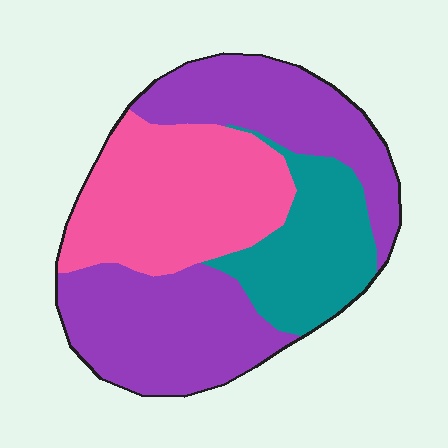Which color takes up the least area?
Teal, at roughly 20%.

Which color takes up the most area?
Purple, at roughly 50%.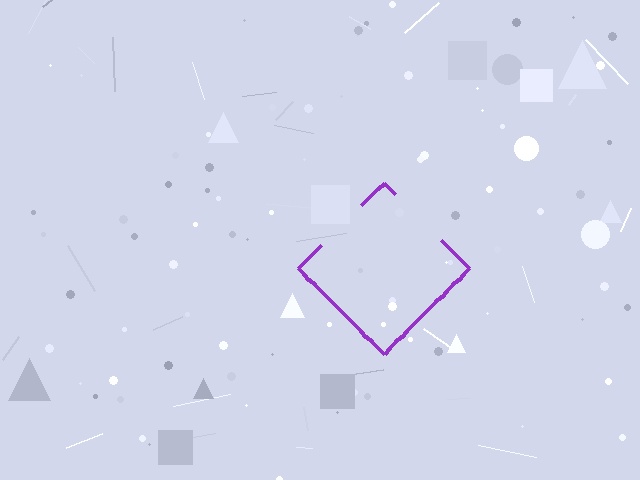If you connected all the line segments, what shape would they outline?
They would outline a diamond.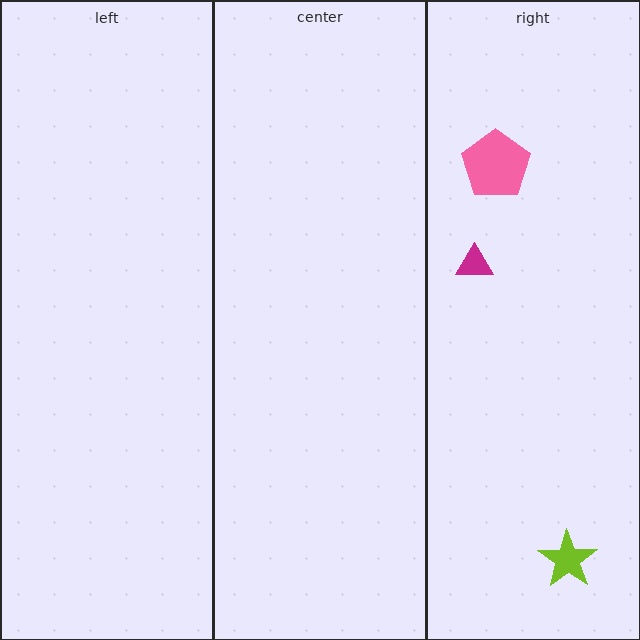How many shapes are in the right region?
3.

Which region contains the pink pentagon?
The right region.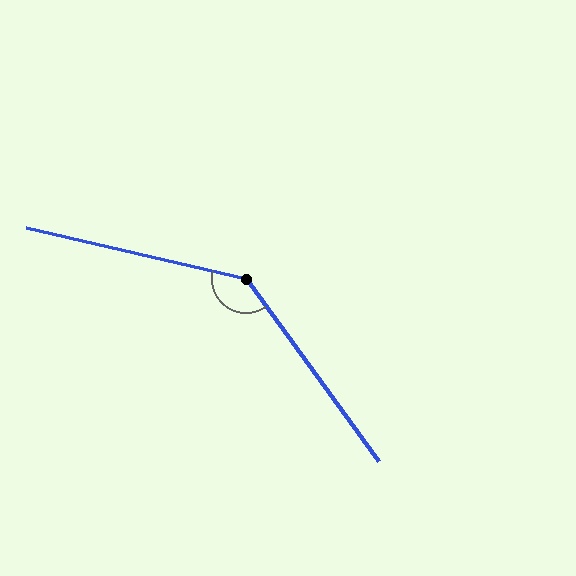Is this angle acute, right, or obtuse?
It is obtuse.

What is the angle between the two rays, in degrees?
Approximately 139 degrees.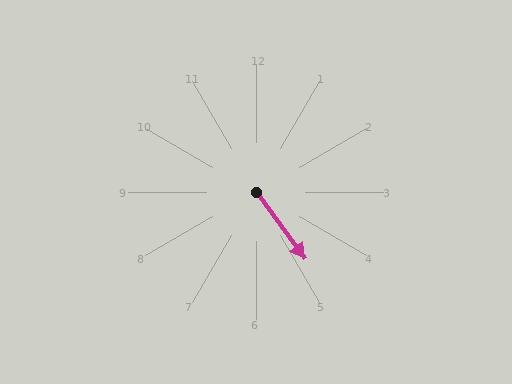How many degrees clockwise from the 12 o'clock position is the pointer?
Approximately 144 degrees.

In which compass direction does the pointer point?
Southeast.